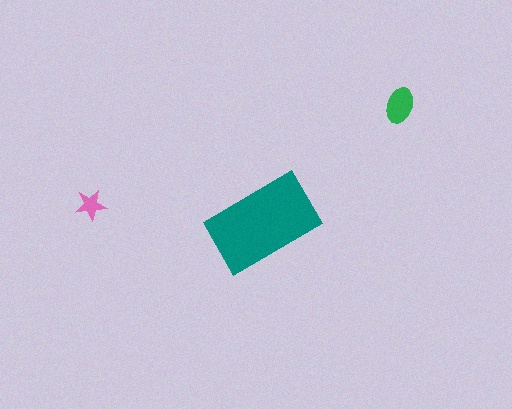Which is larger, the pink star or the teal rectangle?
The teal rectangle.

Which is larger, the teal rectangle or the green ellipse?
The teal rectangle.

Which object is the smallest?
The pink star.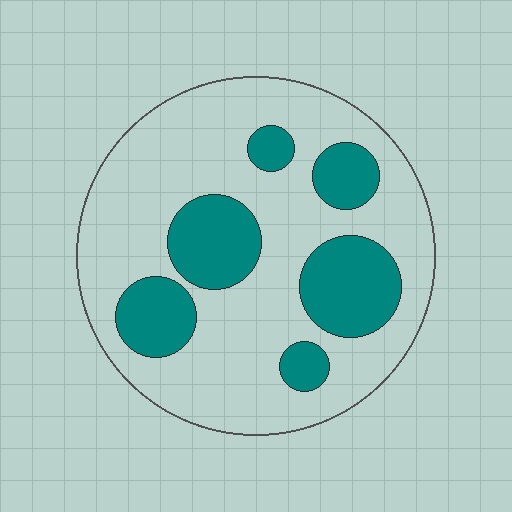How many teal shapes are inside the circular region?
6.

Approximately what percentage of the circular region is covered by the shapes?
Approximately 30%.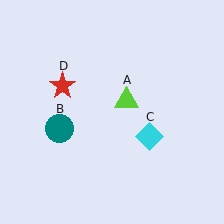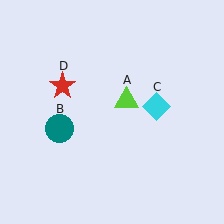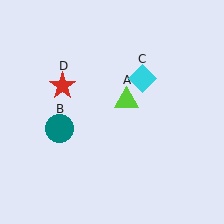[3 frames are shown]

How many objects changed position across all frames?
1 object changed position: cyan diamond (object C).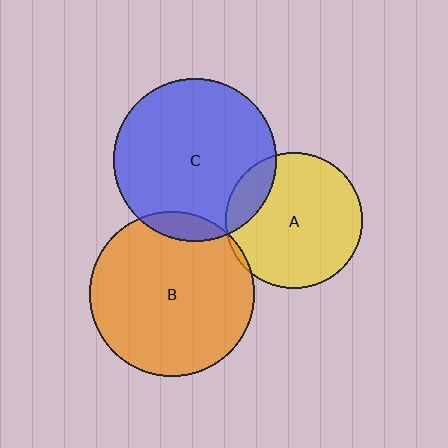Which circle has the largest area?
Circle B (orange).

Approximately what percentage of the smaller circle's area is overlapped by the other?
Approximately 5%.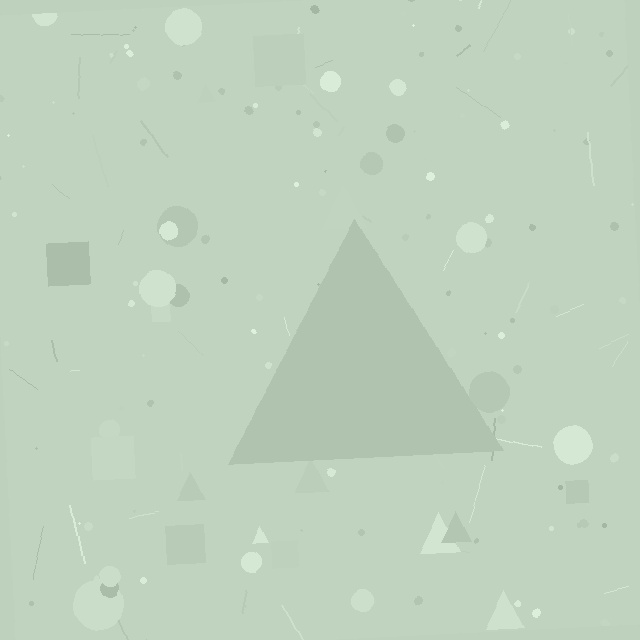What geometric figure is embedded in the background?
A triangle is embedded in the background.